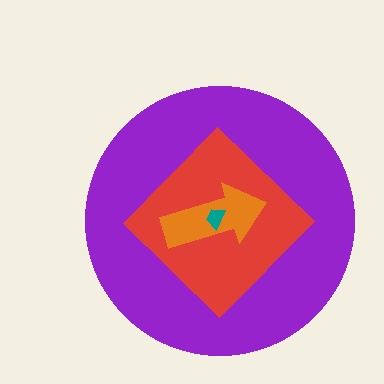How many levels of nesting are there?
4.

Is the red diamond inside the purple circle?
Yes.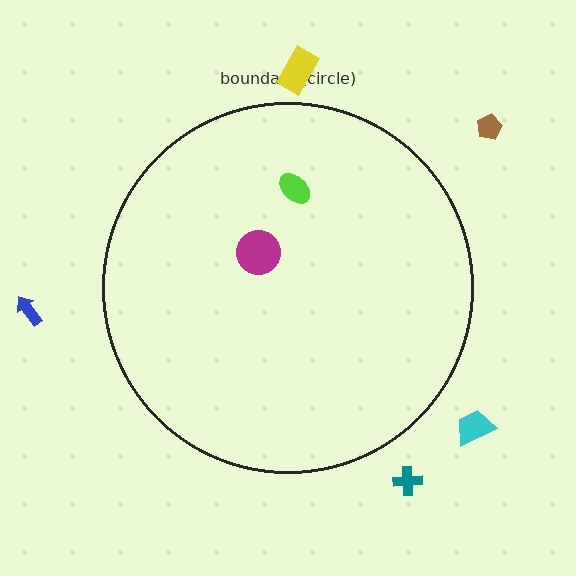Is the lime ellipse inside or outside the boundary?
Inside.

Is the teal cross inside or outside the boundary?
Outside.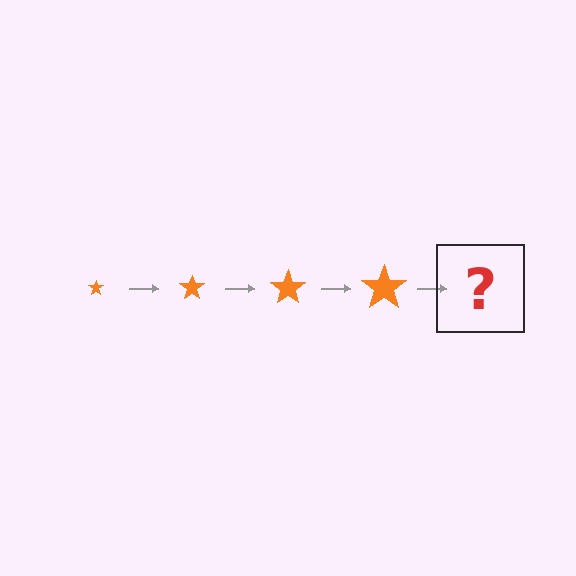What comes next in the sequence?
The next element should be an orange star, larger than the previous one.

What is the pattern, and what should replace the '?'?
The pattern is that the star gets progressively larger each step. The '?' should be an orange star, larger than the previous one.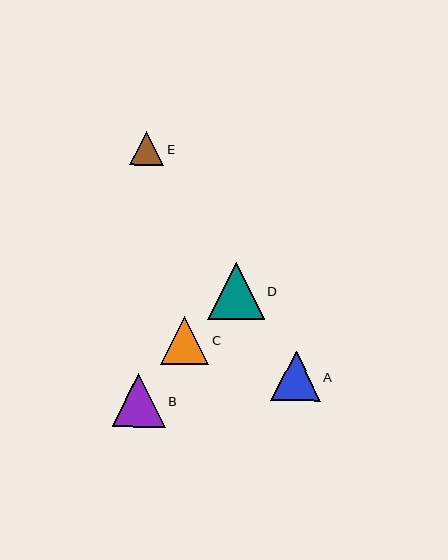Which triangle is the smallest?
Triangle E is the smallest with a size of approximately 34 pixels.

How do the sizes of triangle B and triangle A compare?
Triangle B and triangle A are approximately the same size.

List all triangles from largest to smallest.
From largest to smallest: D, B, A, C, E.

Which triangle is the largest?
Triangle D is the largest with a size of approximately 57 pixels.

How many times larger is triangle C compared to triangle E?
Triangle C is approximately 1.4 times the size of triangle E.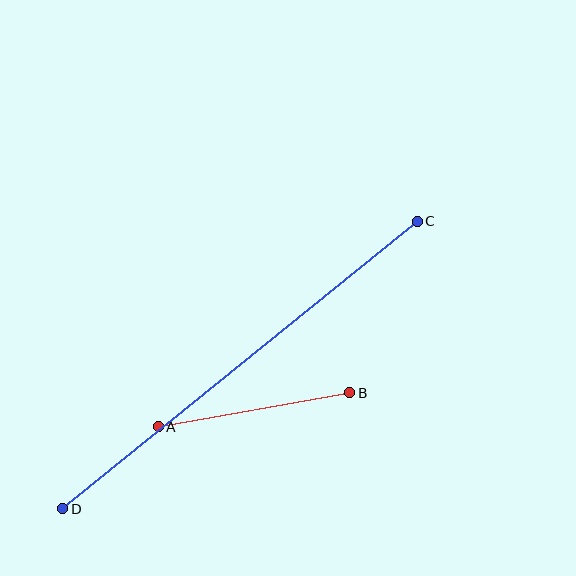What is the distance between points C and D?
The distance is approximately 456 pixels.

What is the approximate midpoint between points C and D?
The midpoint is at approximately (240, 365) pixels.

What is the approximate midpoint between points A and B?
The midpoint is at approximately (254, 410) pixels.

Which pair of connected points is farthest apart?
Points C and D are farthest apart.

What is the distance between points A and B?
The distance is approximately 195 pixels.